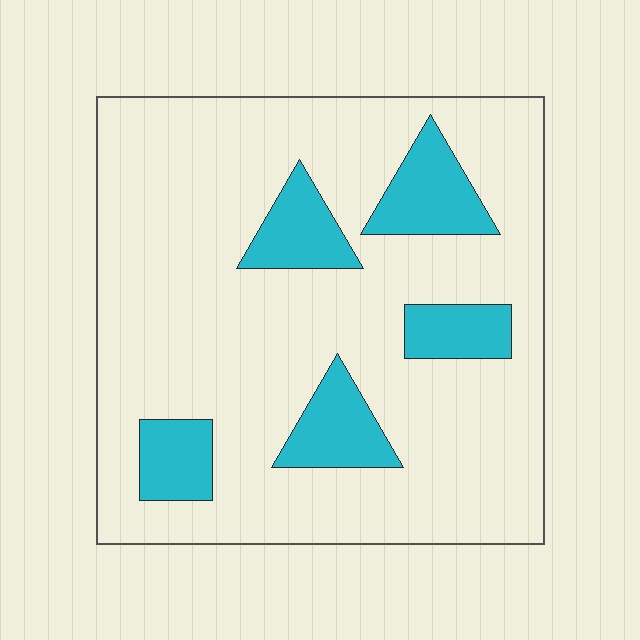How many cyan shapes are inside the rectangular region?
5.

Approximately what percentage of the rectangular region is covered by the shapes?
Approximately 20%.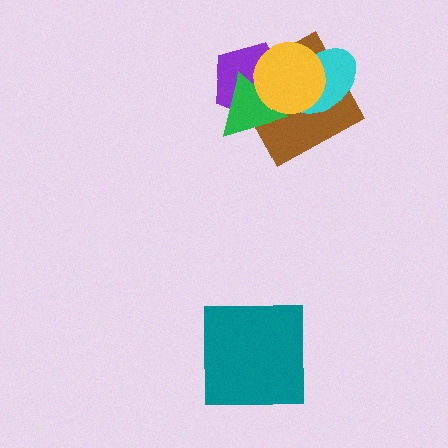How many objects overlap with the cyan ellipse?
3 objects overlap with the cyan ellipse.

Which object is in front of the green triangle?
The yellow circle is in front of the green triangle.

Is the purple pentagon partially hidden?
Yes, it is partially covered by another shape.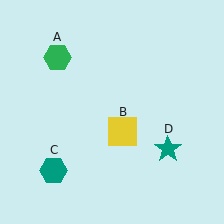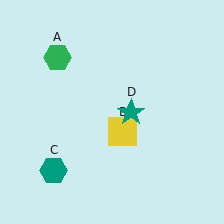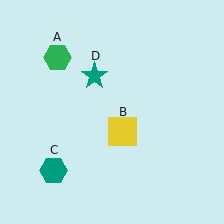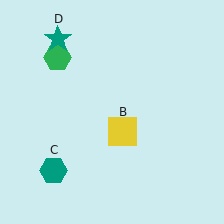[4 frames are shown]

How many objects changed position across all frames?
1 object changed position: teal star (object D).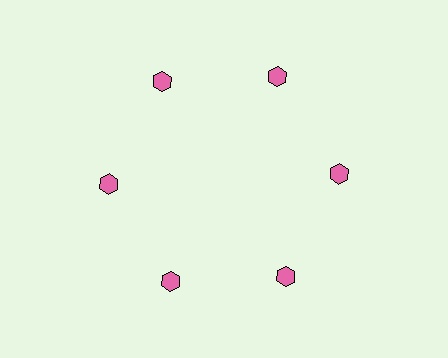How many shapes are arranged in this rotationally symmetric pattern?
There are 6 shapes, arranged in 6 groups of 1.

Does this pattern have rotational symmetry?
Yes, this pattern has 6-fold rotational symmetry. It looks the same after rotating 60 degrees around the center.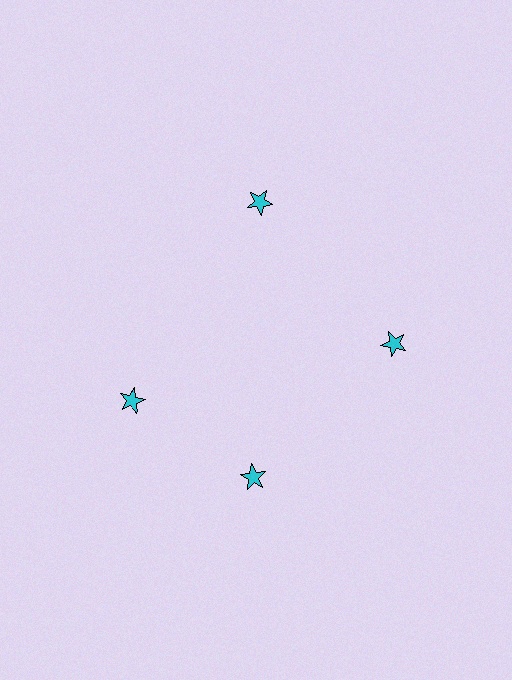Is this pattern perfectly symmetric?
No. The 4 cyan stars are arranged in a ring, but one element near the 9 o'clock position is rotated out of alignment along the ring, breaking the 4-fold rotational symmetry.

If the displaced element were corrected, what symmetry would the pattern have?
It would have 4-fold rotational symmetry — the pattern would map onto itself every 90 degrees.